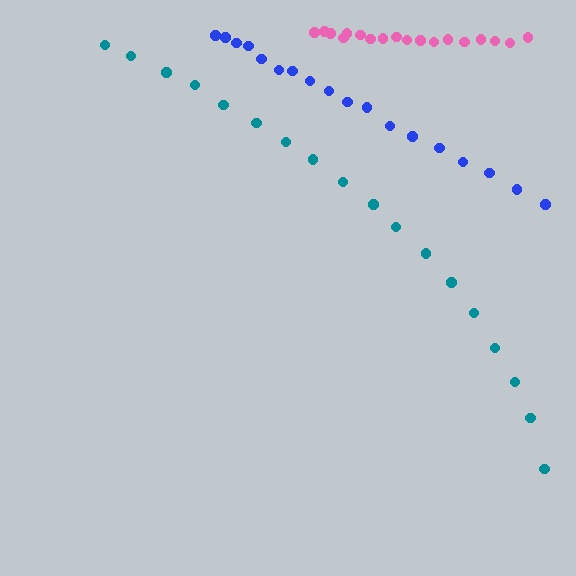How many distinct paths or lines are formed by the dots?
There are 3 distinct paths.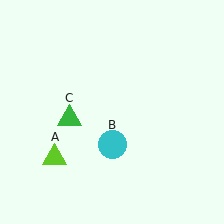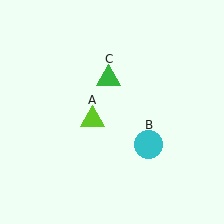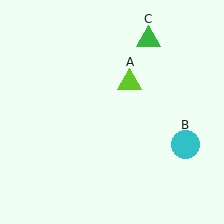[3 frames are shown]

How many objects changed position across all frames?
3 objects changed position: lime triangle (object A), cyan circle (object B), green triangle (object C).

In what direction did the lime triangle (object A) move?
The lime triangle (object A) moved up and to the right.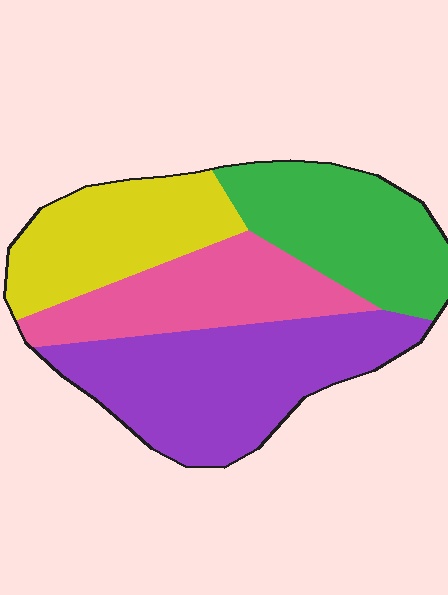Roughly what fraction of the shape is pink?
Pink covers roughly 20% of the shape.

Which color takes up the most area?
Purple, at roughly 35%.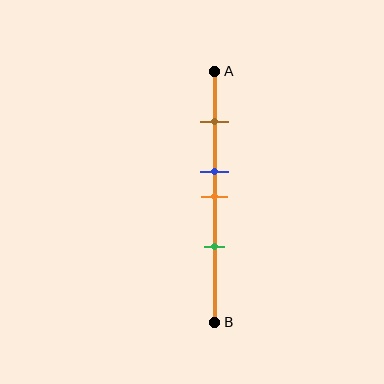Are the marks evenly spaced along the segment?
No, the marks are not evenly spaced.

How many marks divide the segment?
There are 4 marks dividing the segment.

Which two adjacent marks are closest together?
The blue and orange marks are the closest adjacent pair.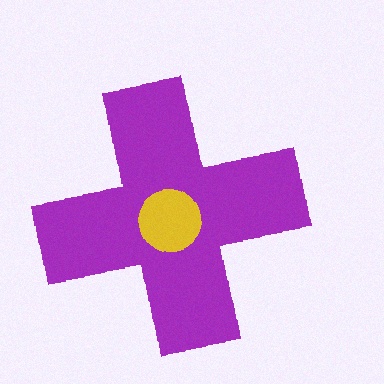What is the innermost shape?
The yellow circle.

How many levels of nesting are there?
2.